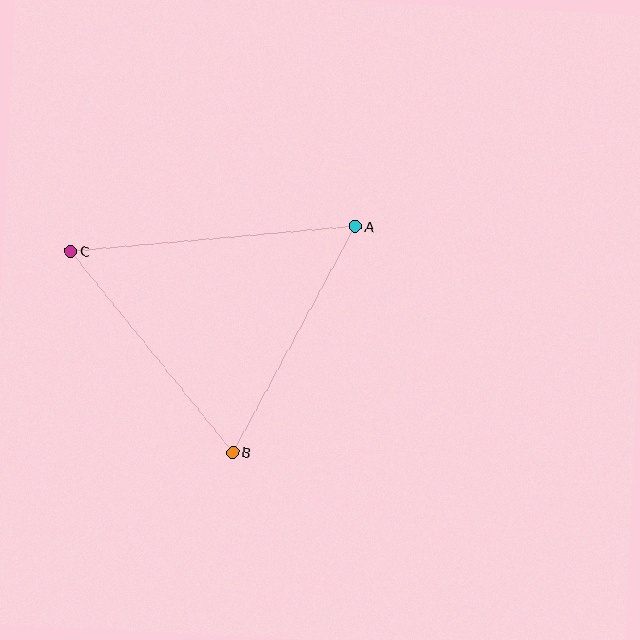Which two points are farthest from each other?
Points A and C are farthest from each other.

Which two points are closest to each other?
Points A and B are closest to each other.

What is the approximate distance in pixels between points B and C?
The distance between B and C is approximately 258 pixels.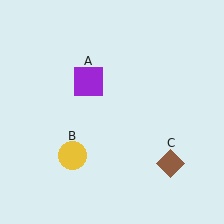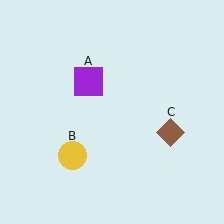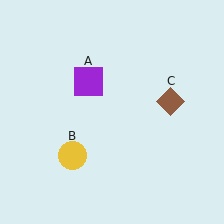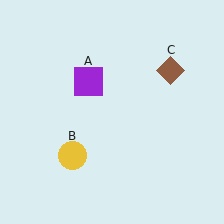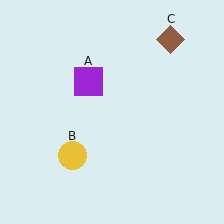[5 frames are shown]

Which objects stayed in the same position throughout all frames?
Purple square (object A) and yellow circle (object B) remained stationary.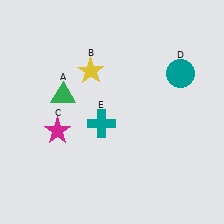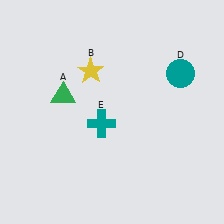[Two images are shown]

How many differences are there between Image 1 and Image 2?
There is 1 difference between the two images.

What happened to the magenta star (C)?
The magenta star (C) was removed in Image 2. It was in the bottom-left area of Image 1.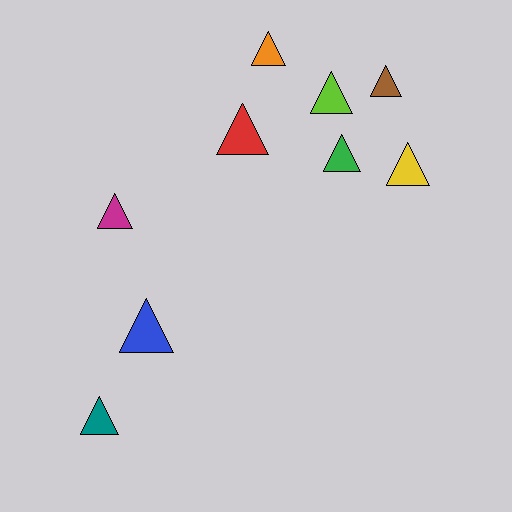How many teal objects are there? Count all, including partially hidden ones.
There is 1 teal object.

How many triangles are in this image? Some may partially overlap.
There are 9 triangles.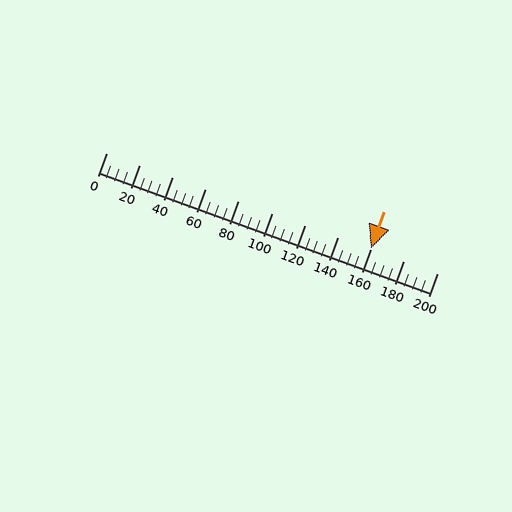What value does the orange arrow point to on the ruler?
The orange arrow points to approximately 160.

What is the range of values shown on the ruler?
The ruler shows values from 0 to 200.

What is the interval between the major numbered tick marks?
The major tick marks are spaced 20 units apart.